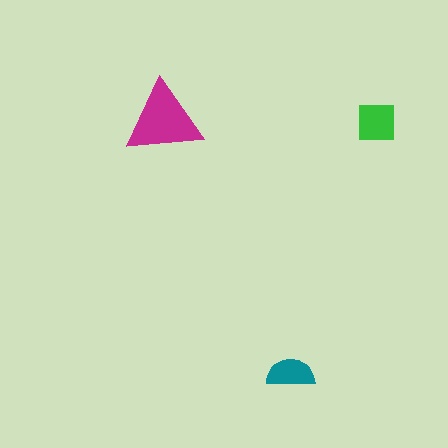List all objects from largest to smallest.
The magenta triangle, the green square, the teal semicircle.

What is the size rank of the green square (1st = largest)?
2nd.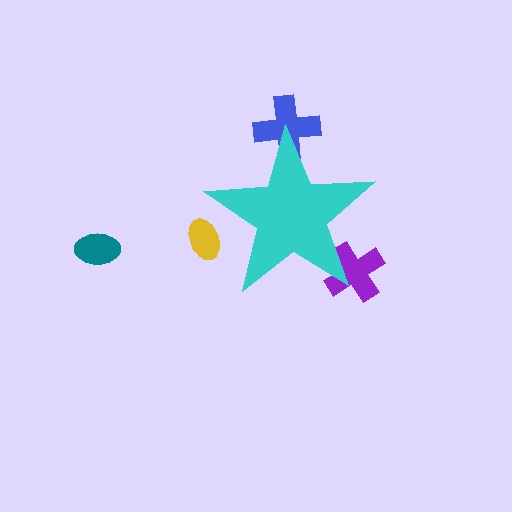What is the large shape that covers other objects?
A cyan star.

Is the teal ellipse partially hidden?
No, the teal ellipse is fully visible.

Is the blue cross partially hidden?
Yes, the blue cross is partially hidden behind the cyan star.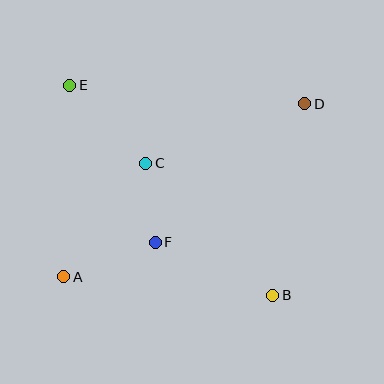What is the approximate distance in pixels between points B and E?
The distance between B and E is approximately 292 pixels.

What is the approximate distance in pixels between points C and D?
The distance between C and D is approximately 170 pixels.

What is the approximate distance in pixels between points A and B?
The distance between A and B is approximately 210 pixels.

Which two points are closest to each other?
Points C and F are closest to each other.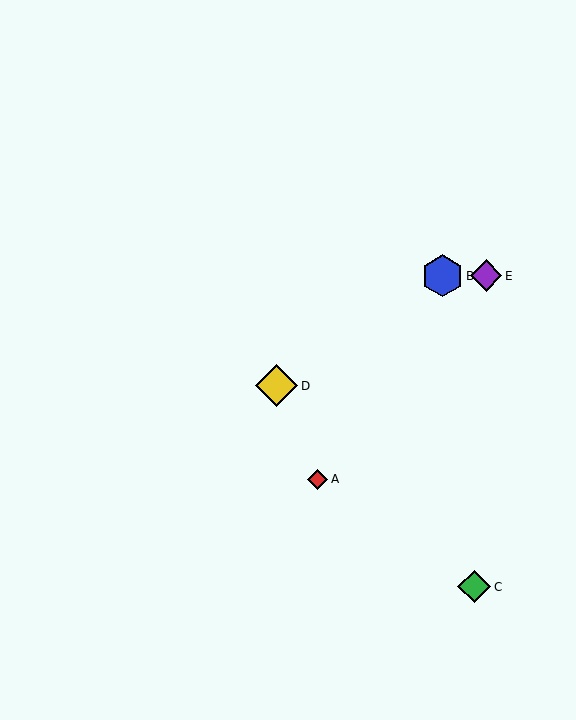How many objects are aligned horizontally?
2 objects (B, E) are aligned horizontally.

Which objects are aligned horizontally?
Objects B, E are aligned horizontally.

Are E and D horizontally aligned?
No, E is at y≈276 and D is at y≈386.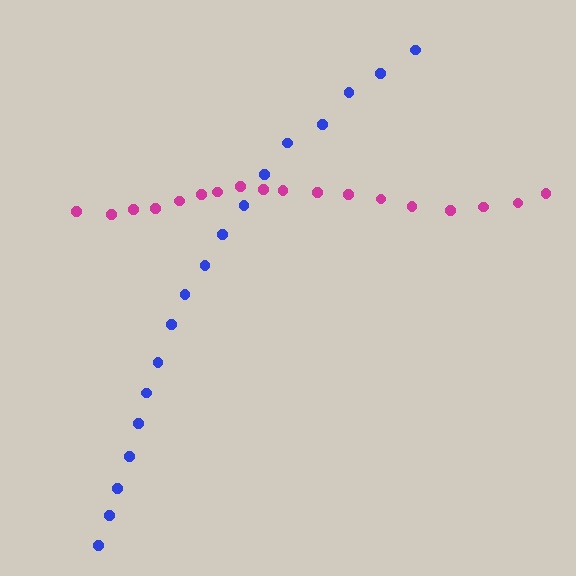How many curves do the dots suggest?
There are 2 distinct paths.